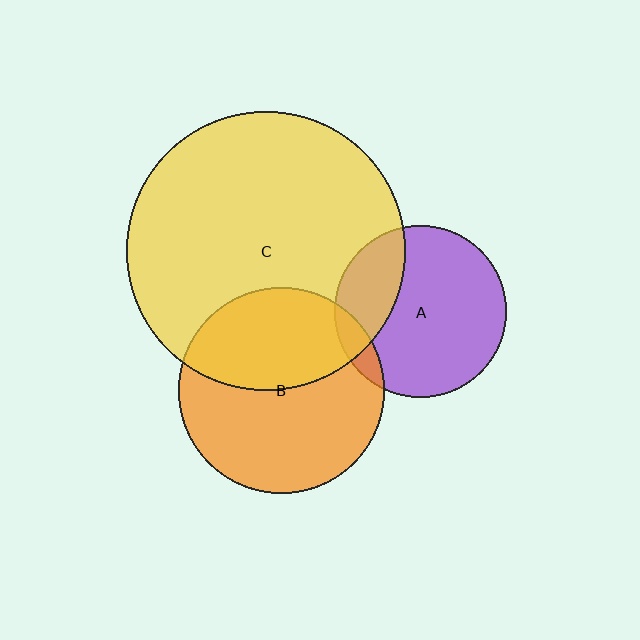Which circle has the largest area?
Circle C (yellow).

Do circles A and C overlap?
Yes.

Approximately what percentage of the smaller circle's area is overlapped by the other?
Approximately 25%.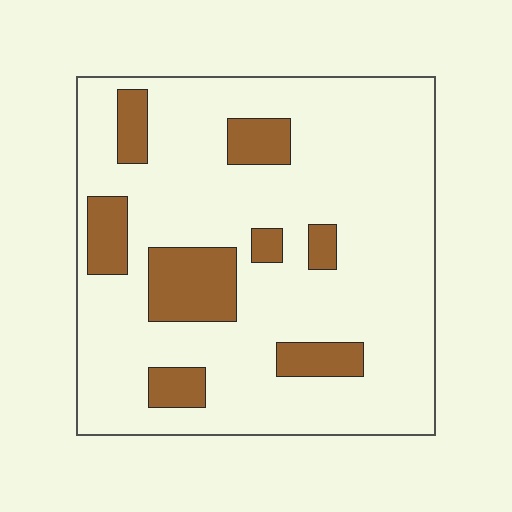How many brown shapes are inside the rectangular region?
8.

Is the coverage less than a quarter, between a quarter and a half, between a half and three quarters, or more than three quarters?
Less than a quarter.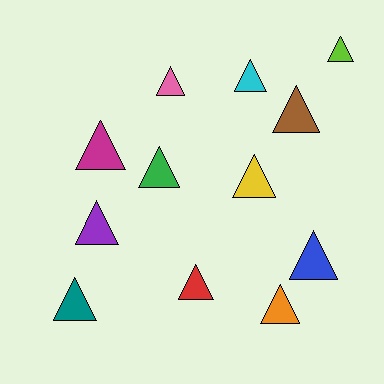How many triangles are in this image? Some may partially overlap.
There are 12 triangles.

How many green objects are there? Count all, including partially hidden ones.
There is 1 green object.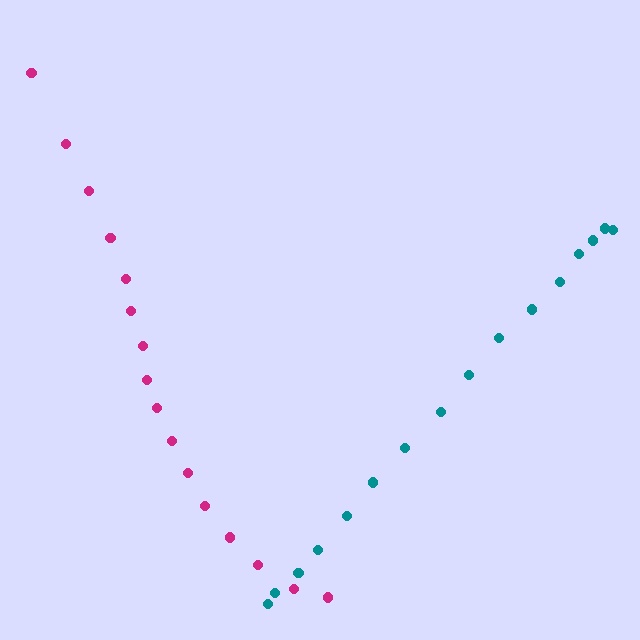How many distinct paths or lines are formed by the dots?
There are 2 distinct paths.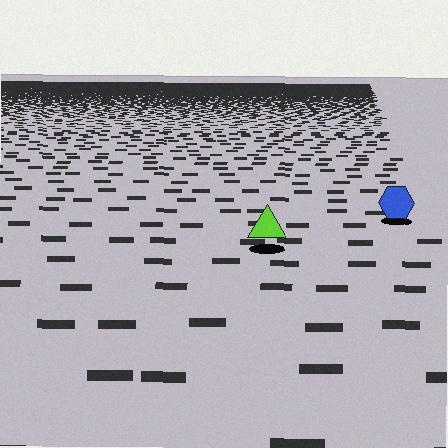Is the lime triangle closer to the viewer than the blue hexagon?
Yes. The lime triangle is closer — you can tell from the texture gradient: the ground texture is coarser near it.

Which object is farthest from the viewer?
The blue hexagon is farthest from the viewer. It appears smaller and the ground texture around it is denser.